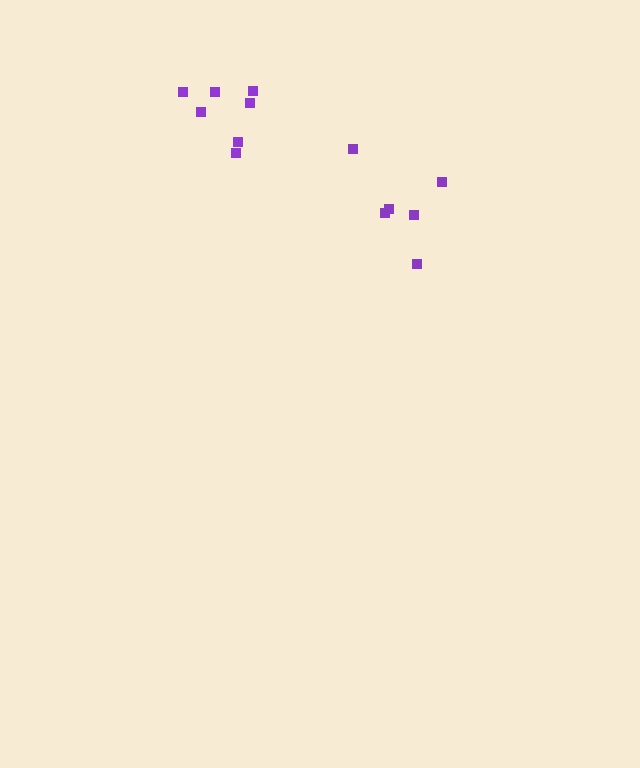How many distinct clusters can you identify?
There are 2 distinct clusters.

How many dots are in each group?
Group 1: 6 dots, Group 2: 7 dots (13 total).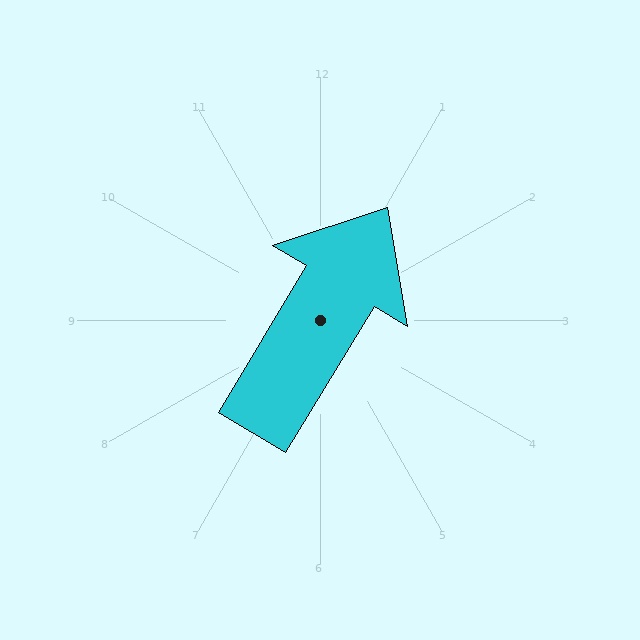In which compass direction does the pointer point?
Northeast.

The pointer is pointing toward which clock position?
Roughly 1 o'clock.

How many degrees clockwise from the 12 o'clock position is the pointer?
Approximately 31 degrees.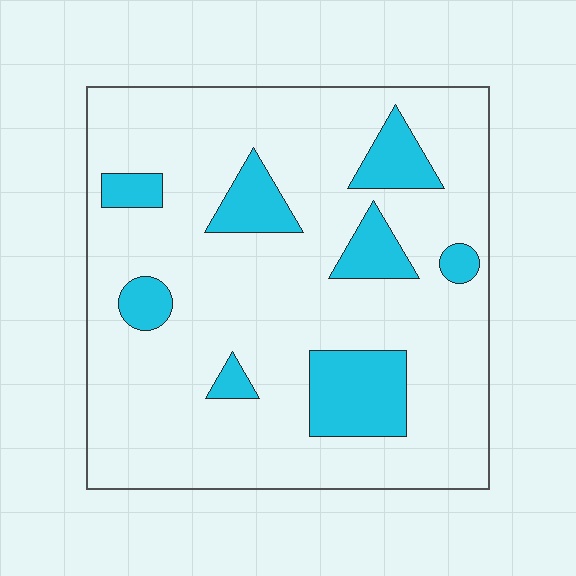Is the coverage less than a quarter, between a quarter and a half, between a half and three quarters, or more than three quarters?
Less than a quarter.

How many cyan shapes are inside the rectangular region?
8.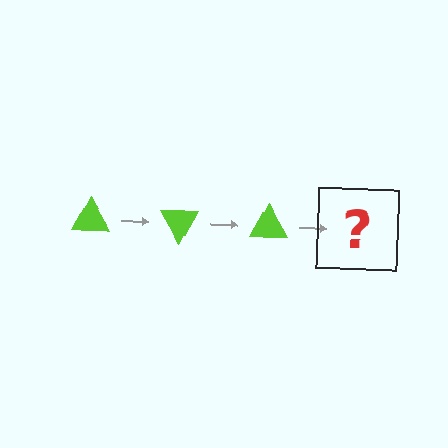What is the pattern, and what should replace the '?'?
The pattern is that the triangle rotates 60 degrees each step. The '?' should be a lime triangle rotated 180 degrees.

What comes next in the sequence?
The next element should be a lime triangle rotated 180 degrees.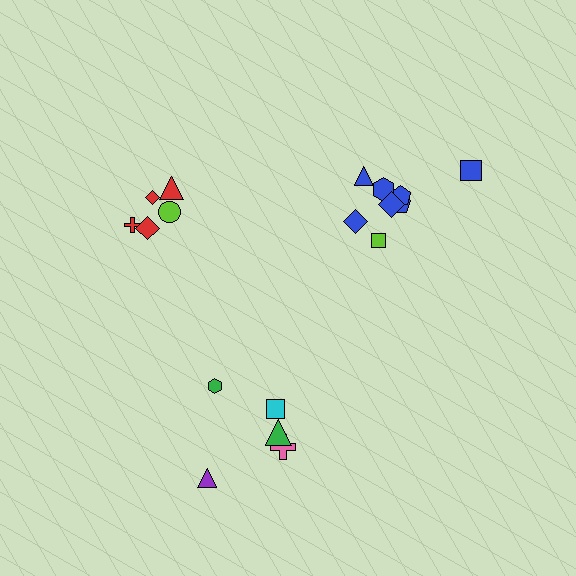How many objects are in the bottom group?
There are 5 objects.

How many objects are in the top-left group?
There are 5 objects.